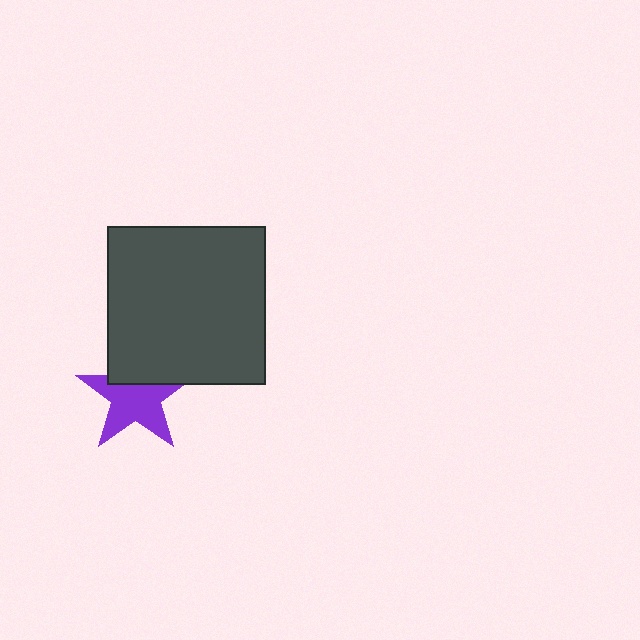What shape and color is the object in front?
The object in front is a dark gray square.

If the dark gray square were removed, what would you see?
You would see the complete purple star.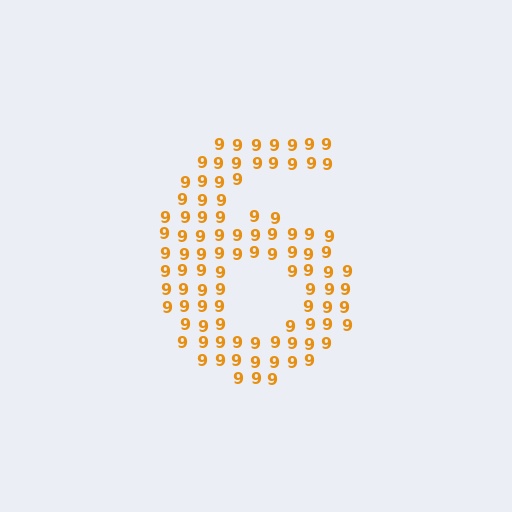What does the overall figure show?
The overall figure shows the digit 6.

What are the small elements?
The small elements are digit 9's.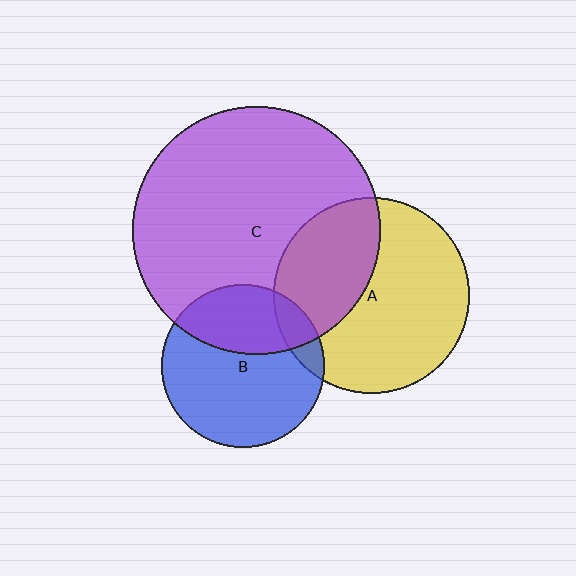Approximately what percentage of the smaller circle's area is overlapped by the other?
Approximately 10%.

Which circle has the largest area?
Circle C (purple).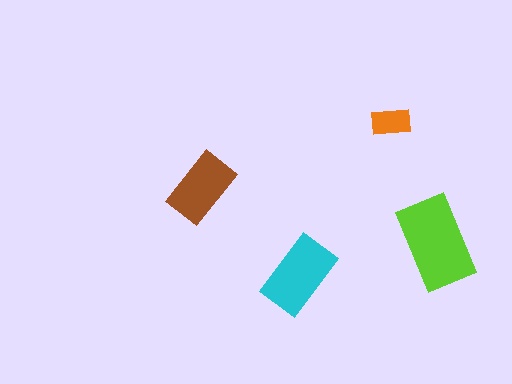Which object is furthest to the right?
The lime rectangle is rightmost.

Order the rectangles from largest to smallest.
the lime one, the cyan one, the brown one, the orange one.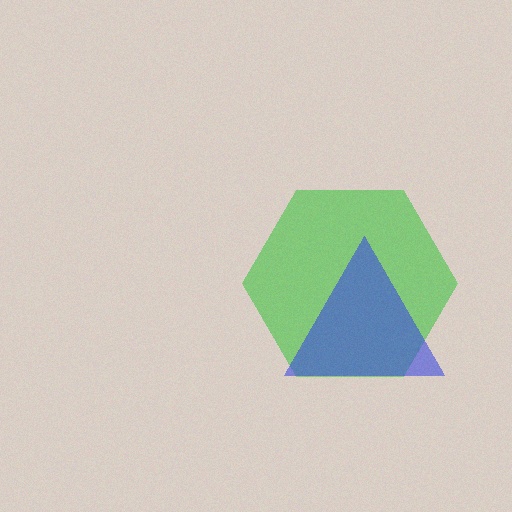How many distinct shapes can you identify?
There are 2 distinct shapes: a green hexagon, a blue triangle.